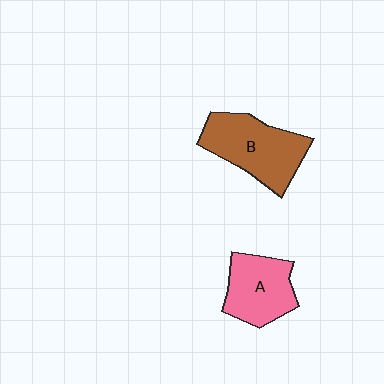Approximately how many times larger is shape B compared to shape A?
Approximately 1.3 times.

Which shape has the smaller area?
Shape A (pink).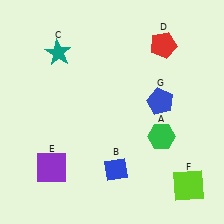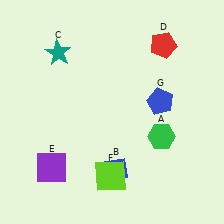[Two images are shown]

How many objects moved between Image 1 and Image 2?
1 object moved between the two images.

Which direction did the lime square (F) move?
The lime square (F) moved left.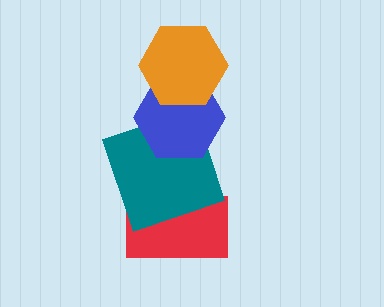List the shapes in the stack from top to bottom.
From top to bottom: the orange hexagon, the blue hexagon, the teal square, the red rectangle.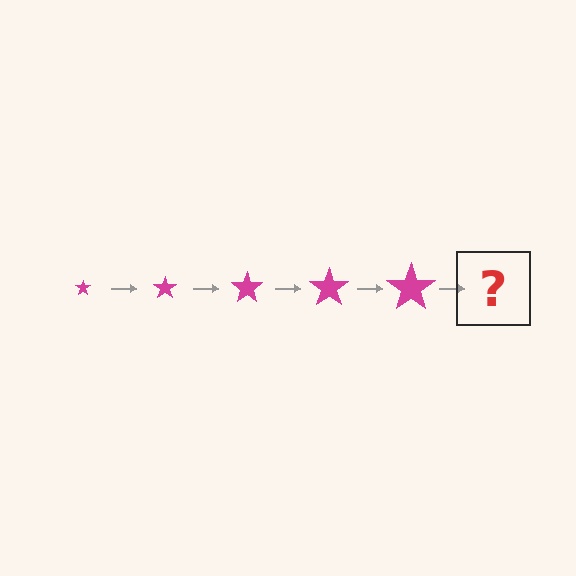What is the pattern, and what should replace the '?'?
The pattern is that the star gets progressively larger each step. The '?' should be a magenta star, larger than the previous one.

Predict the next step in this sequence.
The next step is a magenta star, larger than the previous one.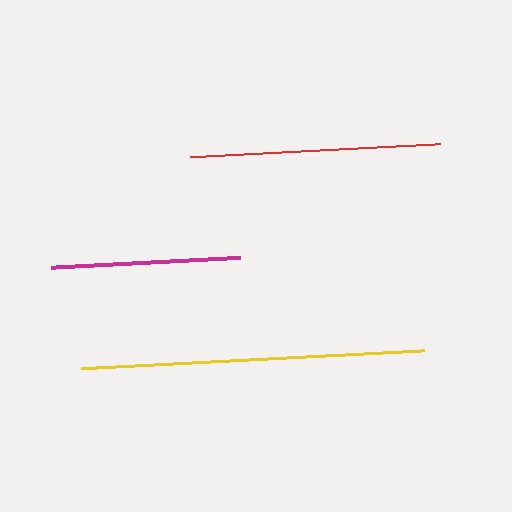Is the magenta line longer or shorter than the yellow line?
The yellow line is longer than the magenta line.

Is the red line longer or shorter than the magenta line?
The red line is longer than the magenta line.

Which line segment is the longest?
The yellow line is the longest at approximately 344 pixels.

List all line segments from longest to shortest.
From longest to shortest: yellow, red, magenta.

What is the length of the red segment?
The red segment is approximately 251 pixels long.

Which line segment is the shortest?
The magenta line is the shortest at approximately 190 pixels.